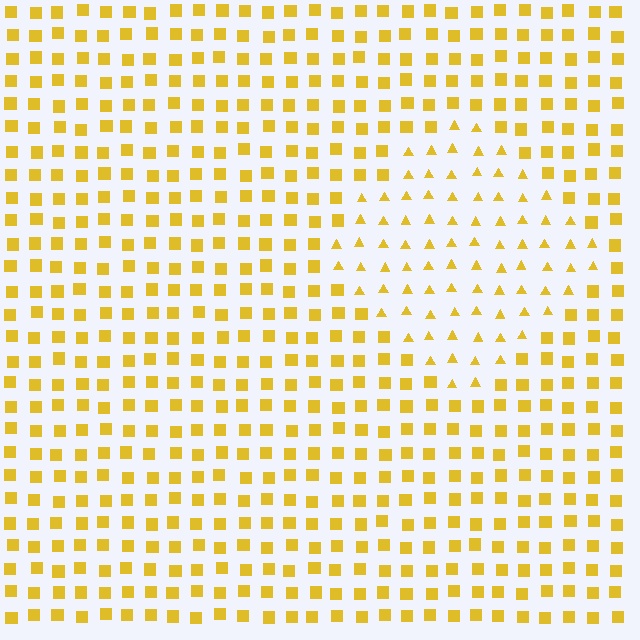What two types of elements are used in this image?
The image uses triangles inside the diamond region and squares outside it.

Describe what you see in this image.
The image is filled with small yellow elements arranged in a uniform grid. A diamond-shaped region contains triangles, while the surrounding area contains squares. The boundary is defined purely by the change in element shape.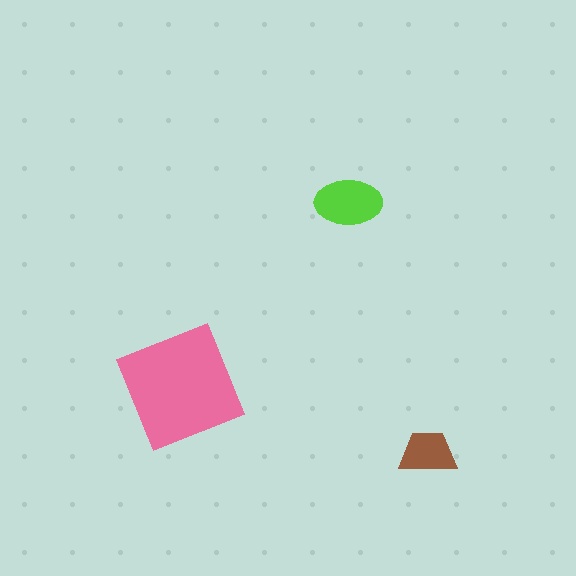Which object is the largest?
The pink square.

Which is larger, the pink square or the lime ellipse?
The pink square.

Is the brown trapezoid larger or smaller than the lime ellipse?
Smaller.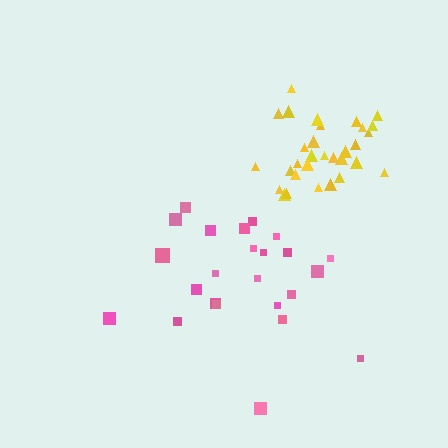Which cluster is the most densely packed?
Yellow.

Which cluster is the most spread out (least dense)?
Pink.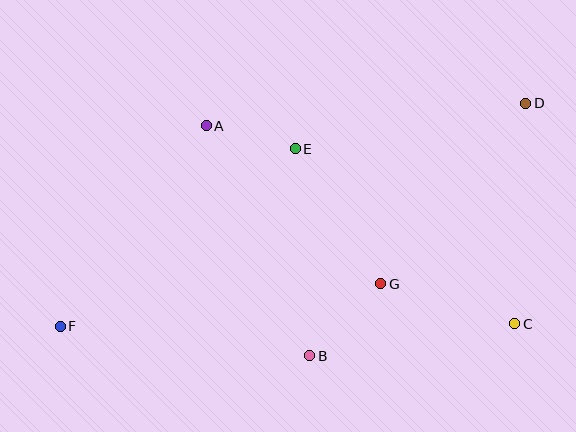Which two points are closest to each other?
Points A and E are closest to each other.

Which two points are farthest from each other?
Points D and F are farthest from each other.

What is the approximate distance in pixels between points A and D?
The distance between A and D is approximately 321 pixels.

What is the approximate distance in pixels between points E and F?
The distance between E and F is approximately 294 pixels.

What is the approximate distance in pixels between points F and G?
The distance between F and G is approximately 323 pixels.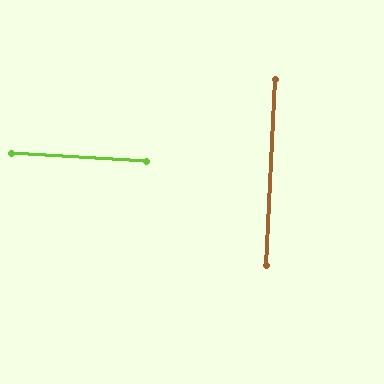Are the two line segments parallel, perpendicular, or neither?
Perpendicular — they meet at approximately 90°.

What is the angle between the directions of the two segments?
Approximately 90 degrees.